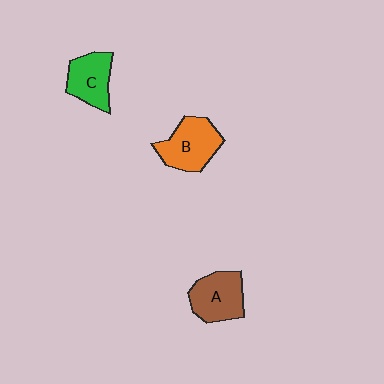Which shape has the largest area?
Shape B (orange).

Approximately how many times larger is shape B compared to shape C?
Approximately 1.2 times.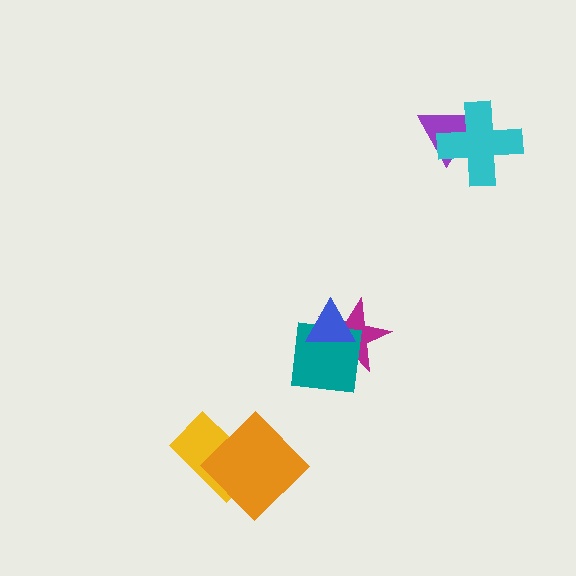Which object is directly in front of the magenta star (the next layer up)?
The teal square is directly in front of the magenta star.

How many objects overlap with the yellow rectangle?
1 object overlaps with the yellow rectangle.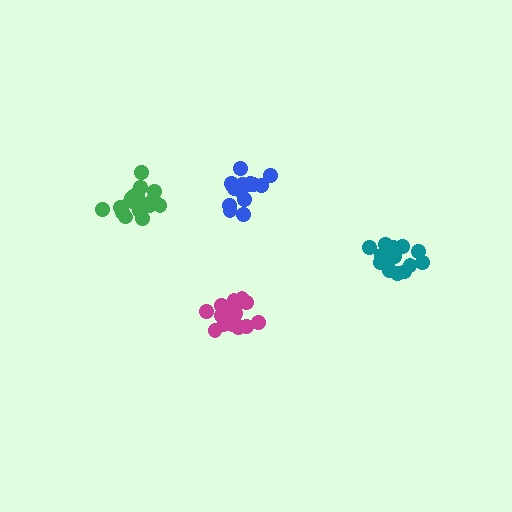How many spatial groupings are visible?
There are 4 spatial groupings.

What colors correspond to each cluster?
The clusters are colored: blue, teal, magenta, green.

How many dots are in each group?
Group 1: 19 dots, Group 2: 15 dots, Group 3: 20 dots, Group 4: 19 dots (73 total).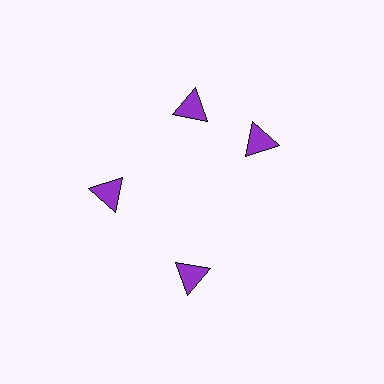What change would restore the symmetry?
The symmetry would be restored by rotating it back into even spacing with its neighbors so that all 4 triangles sit at equal angles and equal distance from the center.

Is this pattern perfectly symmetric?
No. The 4 purple triangles are arranged in a ring, but one element near the 3 o'clock position is rotated out of alignment along the ring, breaking the 4-fold rotational symmetry.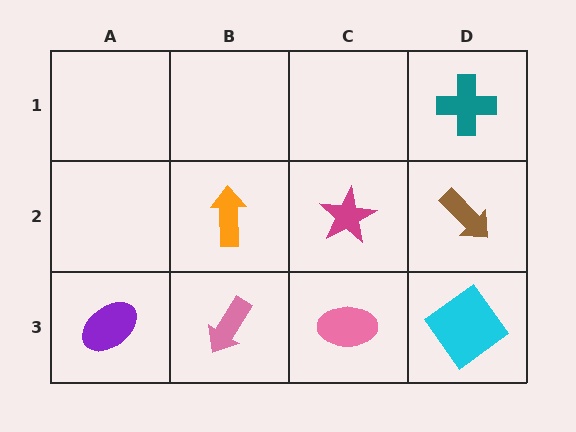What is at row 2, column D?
A brown arrow.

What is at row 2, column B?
An orange arrow.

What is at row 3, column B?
A pink arrow.